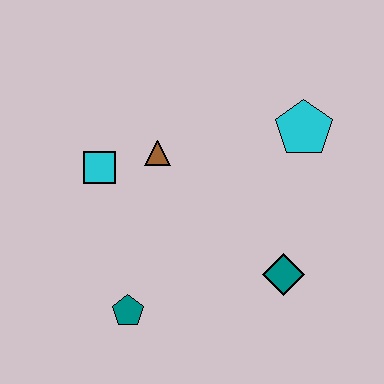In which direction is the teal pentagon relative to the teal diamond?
The teal pentagon is to the left of the teal diamond.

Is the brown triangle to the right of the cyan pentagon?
No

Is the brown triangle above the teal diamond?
Yes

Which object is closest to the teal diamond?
The cyan pentagon is closest to the teal diamond.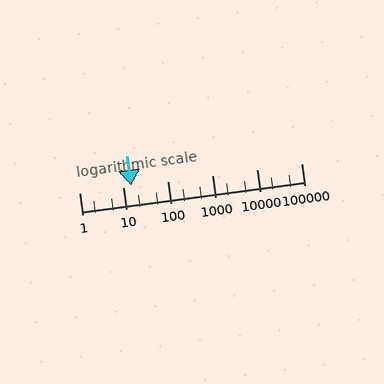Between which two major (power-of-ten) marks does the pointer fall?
The pointer is between 10 and 100.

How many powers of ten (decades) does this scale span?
The scale spans 5 decades, from 1 to 100000.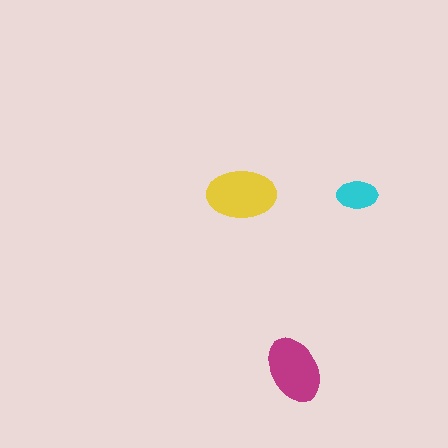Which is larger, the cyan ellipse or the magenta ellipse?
The magenta one.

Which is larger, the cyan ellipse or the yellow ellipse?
The yellow one.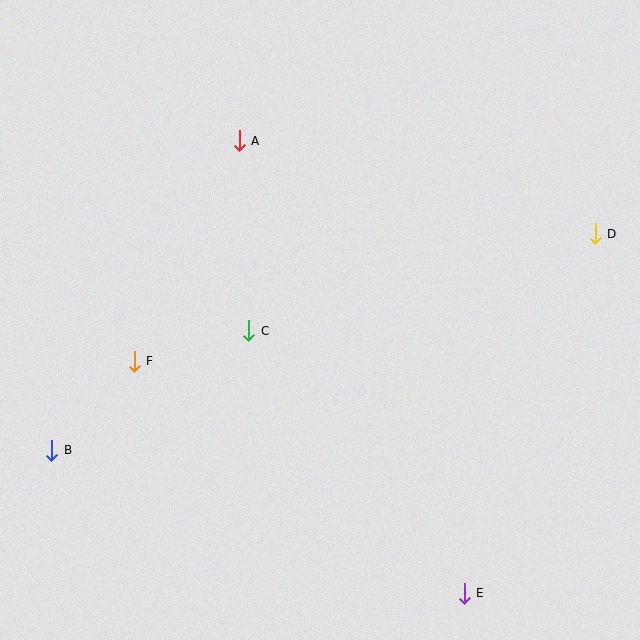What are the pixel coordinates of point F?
Point F is at (134, 361).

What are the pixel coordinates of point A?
Point A is at (239, 141).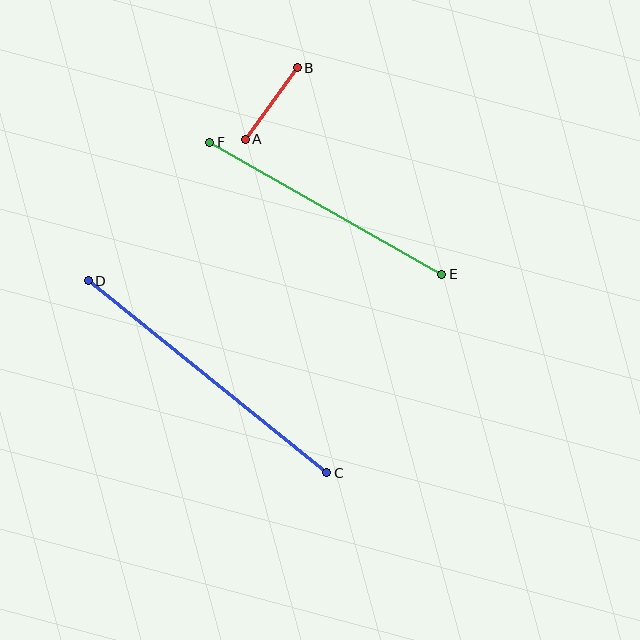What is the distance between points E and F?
The distance is approximately 267 pixels.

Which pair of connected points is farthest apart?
Points C and D are farthest apart.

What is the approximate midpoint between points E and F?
The midpoint is at approximately (326, 208) pixels.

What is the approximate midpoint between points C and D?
The midpoint is at approximately (207, 377) pixels.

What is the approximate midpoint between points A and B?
The midpoint is at approximately (271, 104) pixels.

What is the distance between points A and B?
The distance is approximately 88 pixels.